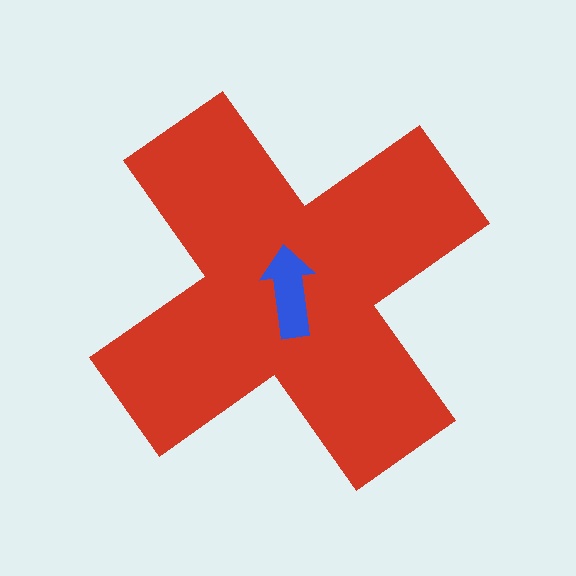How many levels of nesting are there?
2.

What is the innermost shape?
The blue arrow.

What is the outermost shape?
The red cross.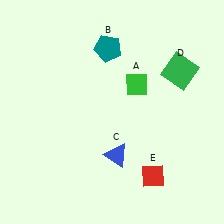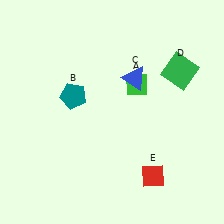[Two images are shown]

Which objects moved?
The objects that moved are: the teal pentagon (B), the blue triangle (C).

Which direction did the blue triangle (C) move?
The blue triangle (C) moved up.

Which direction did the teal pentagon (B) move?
The teal pentagon (B) moved down.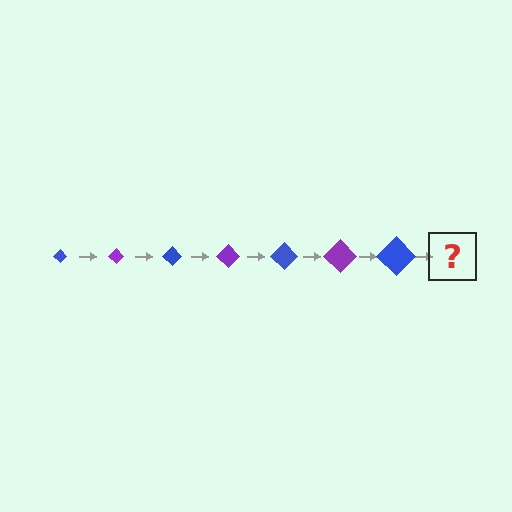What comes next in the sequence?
The next element should be a purple diamond, larger than the previous one.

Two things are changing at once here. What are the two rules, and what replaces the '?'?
The two rules are that the diamond grows larger each step and the color cycles through blue and purple. The '?' should be a purple diamond, larger than the previous one.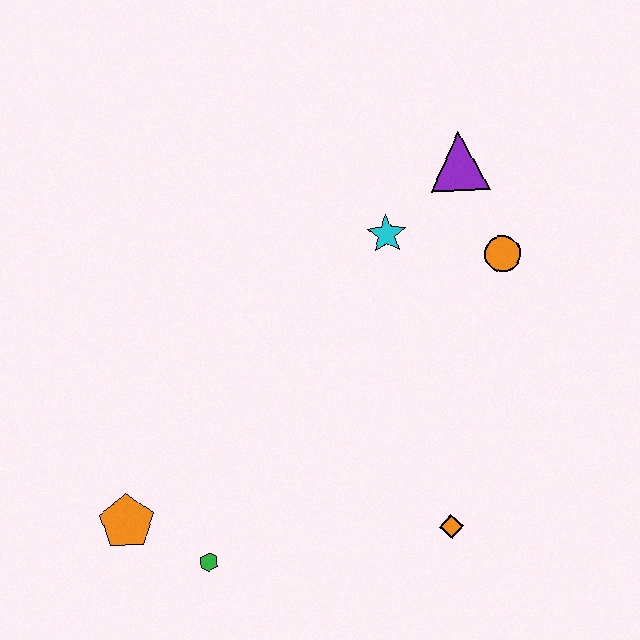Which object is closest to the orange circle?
The purple triangle is closest to the orange circle.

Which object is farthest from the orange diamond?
The purple triangle is farthest from the orange diamond.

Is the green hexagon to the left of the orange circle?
Yes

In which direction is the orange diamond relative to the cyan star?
The orange diamond is below the cyan star.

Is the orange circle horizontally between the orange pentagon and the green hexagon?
No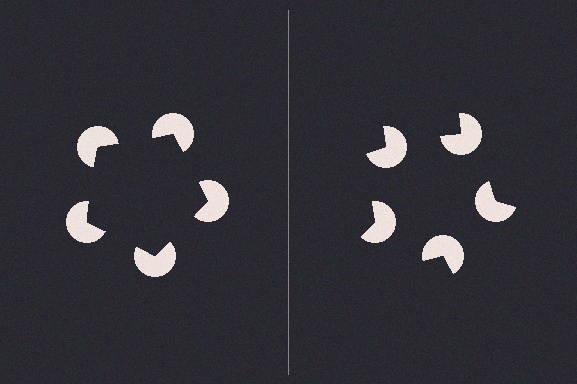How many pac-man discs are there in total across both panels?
10 — 5 on each side.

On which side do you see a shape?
An illusory pentagon appears on the left side. On the right side the wedge cuts are rotated, so no coherent shape forms.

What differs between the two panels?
The pac-man discs are positioned identically on both sides; only the wedge orientations differ. On the left they align to a pentagon; on the right they are misaligned.